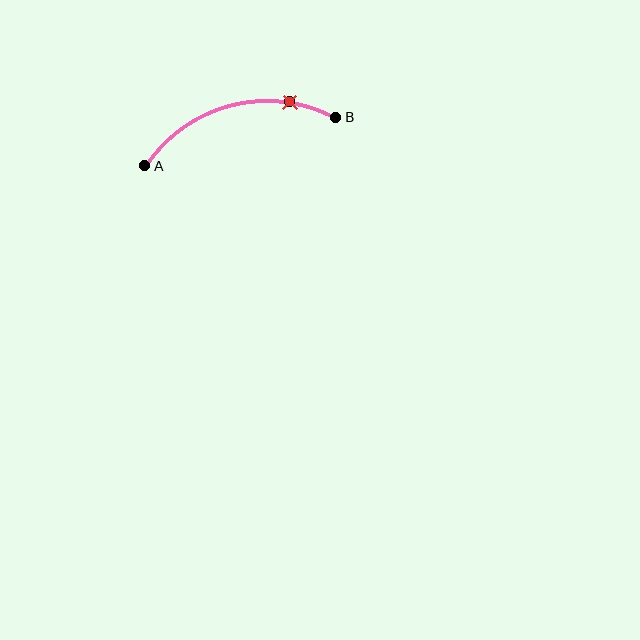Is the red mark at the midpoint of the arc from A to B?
No. The red mark lies on the arc but is closer to endpoint B. The arc midpoint would be at the point on the curve equidistant along the arc from both A and B.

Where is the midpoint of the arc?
The arc midpoint is the point on the curve farthest from the straight line joining A and B. It sits above that line.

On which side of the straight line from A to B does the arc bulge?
The arc bulges above the straight line connecting A and B.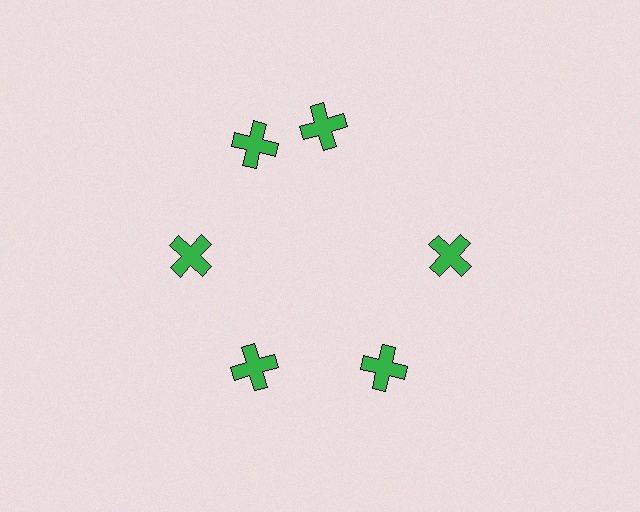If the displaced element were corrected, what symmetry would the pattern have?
It would have 6-fold rotational symmetry — the pattern would map onto itself every 60 degrees.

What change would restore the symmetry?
The symmetry would be restored by rotating it back into even spacing with its neighbors so that all 6 crosses sit at equal angles and equal distance from the center.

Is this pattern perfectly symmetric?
No. The 6 green crosses are arranged in a ring, but one element near the 1 o'clock position is rotated out of alignment along the ring, breaking the 6-fold rotational symmetry.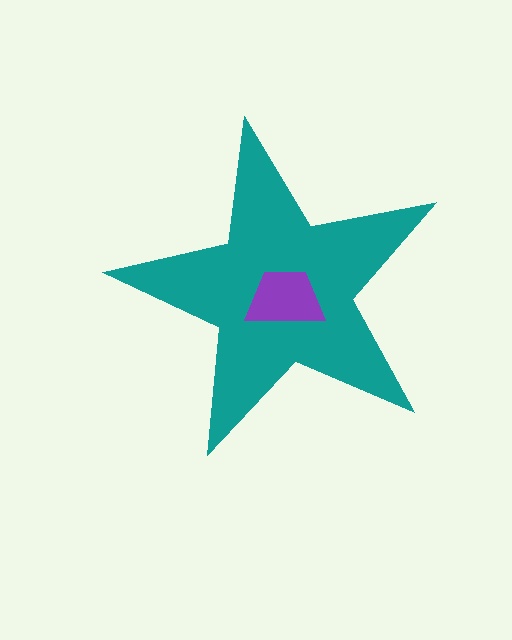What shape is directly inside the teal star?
The purple trapezoid.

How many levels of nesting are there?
2.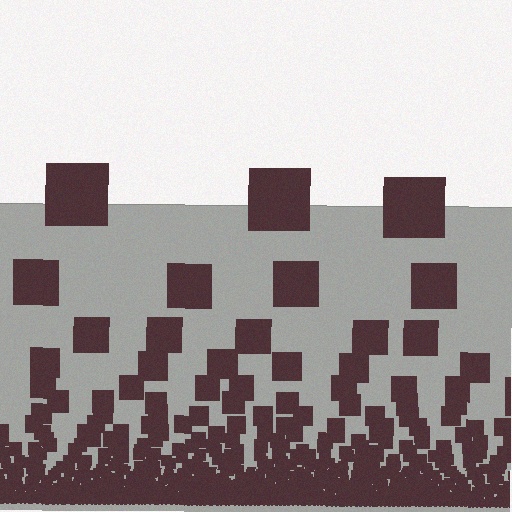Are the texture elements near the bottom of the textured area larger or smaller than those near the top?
Smaller. The gradient is inverted — elements near the bottom are smaller and denser.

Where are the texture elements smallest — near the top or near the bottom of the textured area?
Near the bottom.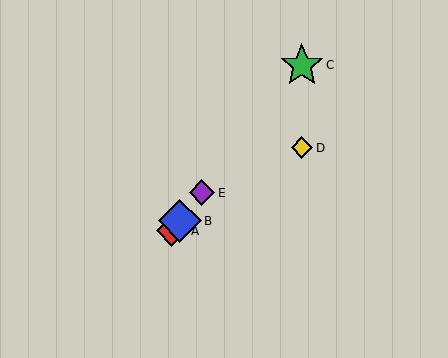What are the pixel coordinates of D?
Object D is at (302, 148).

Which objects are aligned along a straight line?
Objects A, B, C, E are aligned along a straight line.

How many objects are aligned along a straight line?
4 objects (A, B, C, E) are aligned along a straight line.